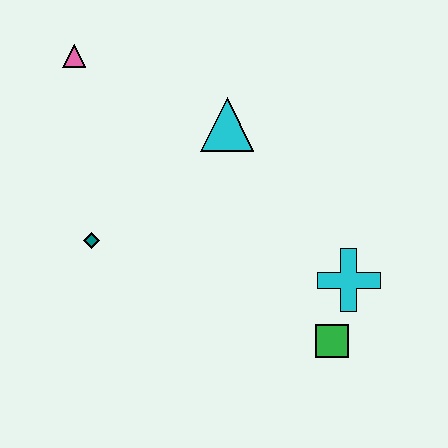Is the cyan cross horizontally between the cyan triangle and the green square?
No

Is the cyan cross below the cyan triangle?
Yes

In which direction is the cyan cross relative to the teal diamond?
The cyan cross is to the right of the teal diamond.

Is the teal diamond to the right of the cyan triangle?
No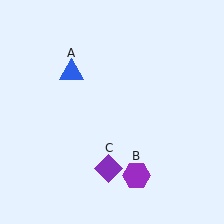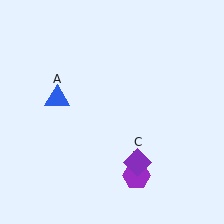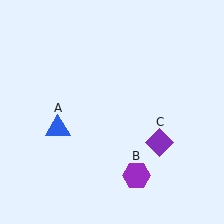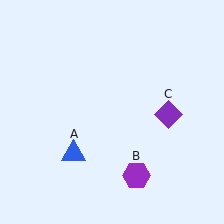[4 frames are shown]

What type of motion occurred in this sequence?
The blue triangle (object A), purple diamond (object C) rotated counterclockwise around the center of the scene.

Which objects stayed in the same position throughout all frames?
Purple hexagon (object B) remained stationary.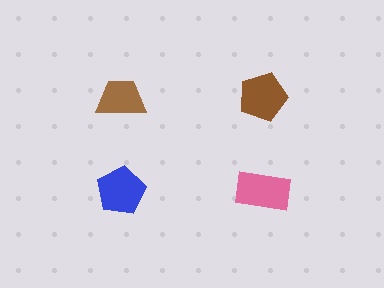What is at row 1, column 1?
A brown trapezoid.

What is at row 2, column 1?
A blue pentagon.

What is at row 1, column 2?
A brown pentagon.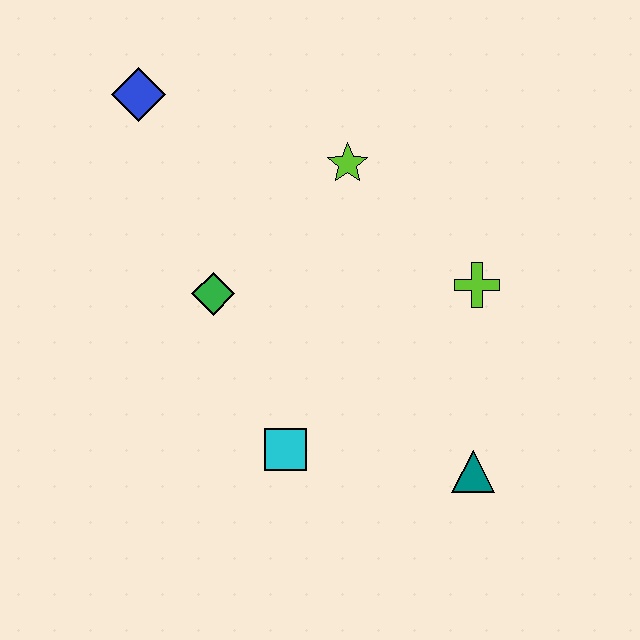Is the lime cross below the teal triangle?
No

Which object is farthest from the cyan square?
The blue diamond is farthest from the cyan square.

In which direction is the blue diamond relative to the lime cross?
The blue diamond is to the left of the lime cross.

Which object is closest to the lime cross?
The lime star is closest to the lime cross.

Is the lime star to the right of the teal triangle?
No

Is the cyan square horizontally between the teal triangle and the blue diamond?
Yes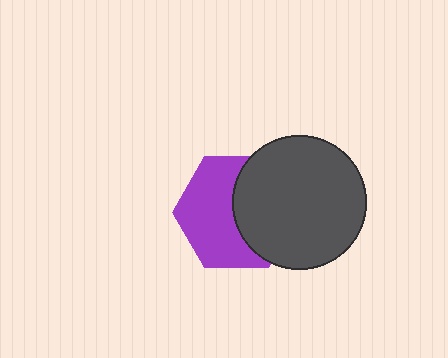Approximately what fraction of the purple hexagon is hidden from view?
Roughly 45% of the purple hexagon is hidden behind the dark gray circle.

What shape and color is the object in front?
The object in front is a dark gray circle.